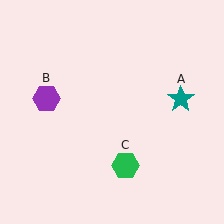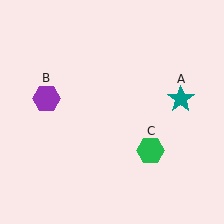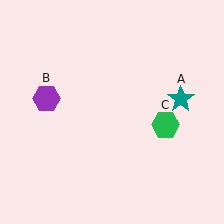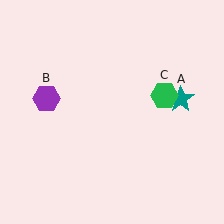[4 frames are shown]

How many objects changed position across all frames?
1 object changed position: green hexagon (object C).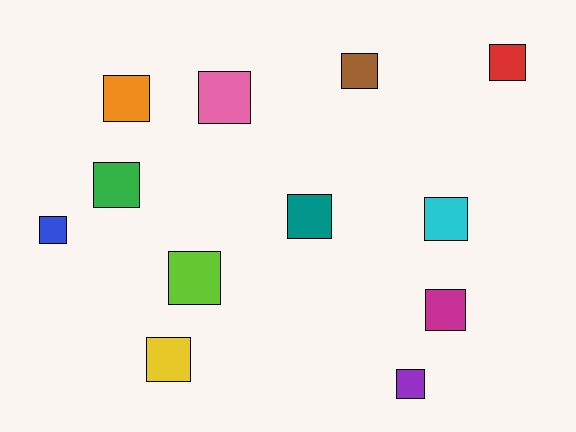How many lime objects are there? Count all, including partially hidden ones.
There is 1 lime object.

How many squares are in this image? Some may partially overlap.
There are 12 squares.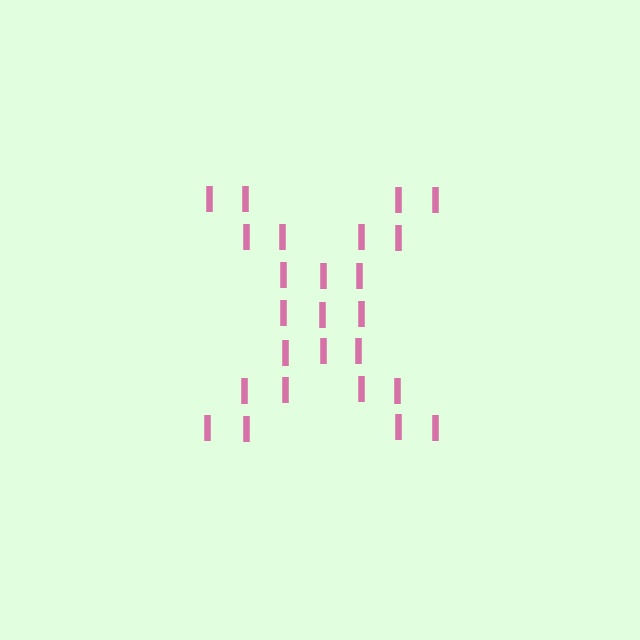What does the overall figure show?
The overall figure shows the letter X.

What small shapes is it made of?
It is made of small letter I's.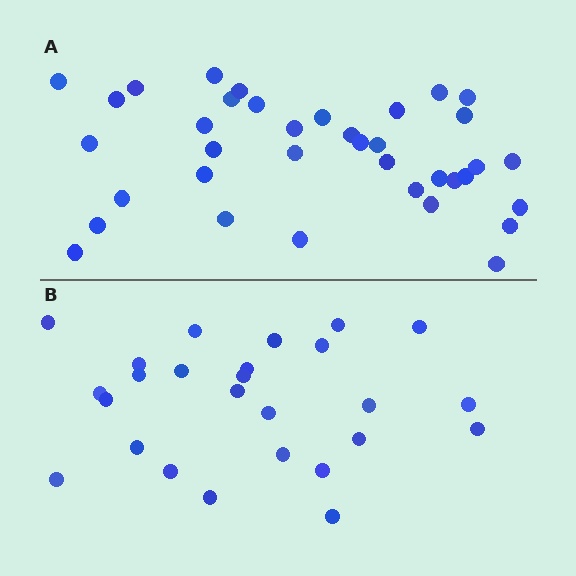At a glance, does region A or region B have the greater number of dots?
Region A (the top region) has more dots.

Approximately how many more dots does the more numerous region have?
Region A has roughly 12 or so more dots than region B.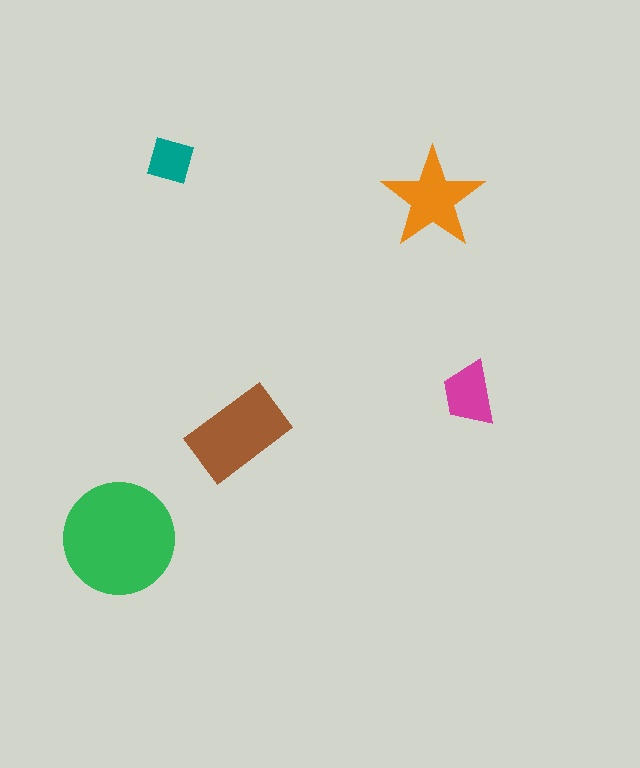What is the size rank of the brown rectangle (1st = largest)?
2nd.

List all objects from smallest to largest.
The teal square, the magenta trapezoid, the orange star, the brown rectangle, the green circle.